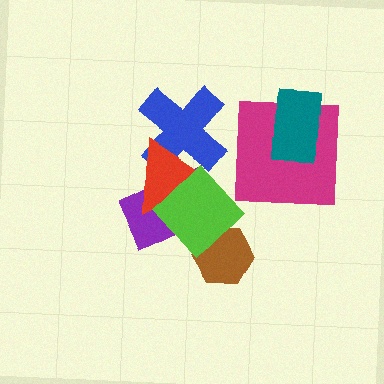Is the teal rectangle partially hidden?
No, no other shape covers it.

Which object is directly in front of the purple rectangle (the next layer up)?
The red triangle is directly in front of the purple rectangle.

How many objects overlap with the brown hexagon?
1 object overlaps with the brown hexagon.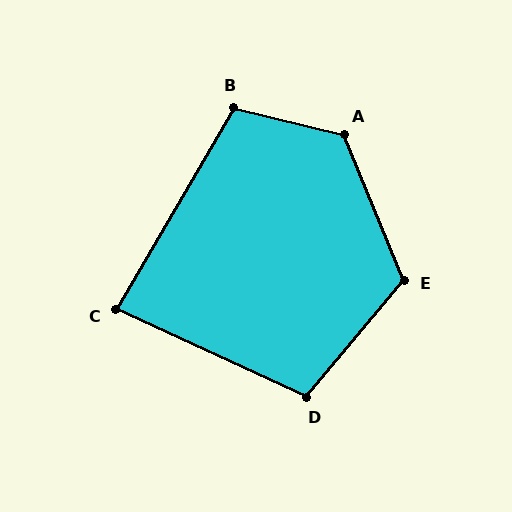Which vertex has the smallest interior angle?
C, at approximately 84 degrees.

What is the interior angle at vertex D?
Approximately 105 degrees (obtuse).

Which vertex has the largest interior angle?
A, at approximately 126 degrees.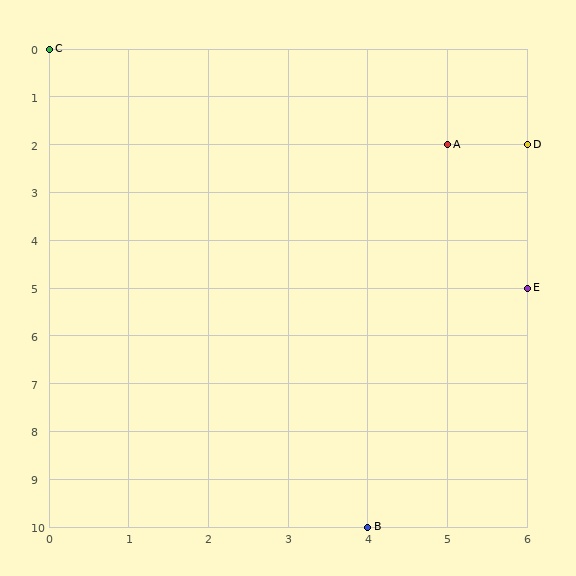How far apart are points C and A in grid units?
Points C and A are 5 columns and 2 rows apart (about 5.4 grid units diagonally).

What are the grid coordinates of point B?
Point B is at grid coordinates (4, 10).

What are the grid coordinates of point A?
Point A is at grid coordinates (5, 2).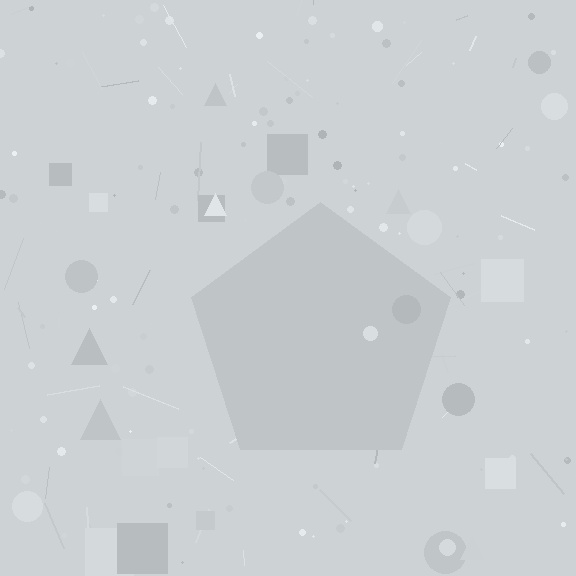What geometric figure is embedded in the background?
A pentagon is embedded in the background.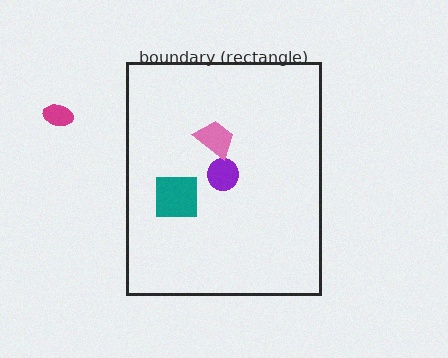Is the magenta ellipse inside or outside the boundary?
Outside.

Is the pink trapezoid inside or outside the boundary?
Inside.